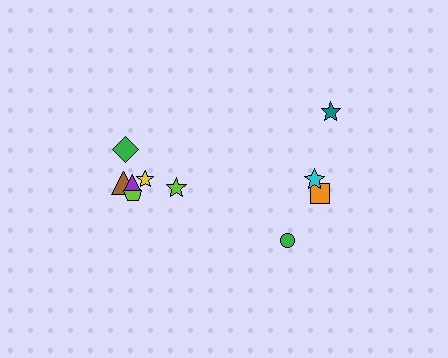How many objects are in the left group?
There are 6 objects.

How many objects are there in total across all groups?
There are 10 objects.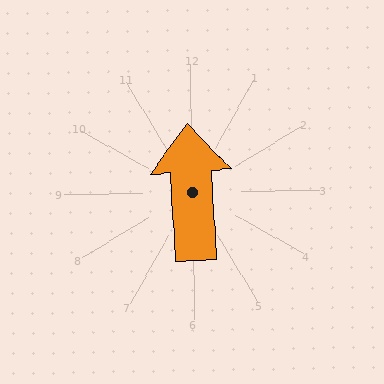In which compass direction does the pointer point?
North.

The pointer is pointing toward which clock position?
Roughly 12 o'clock.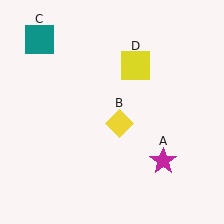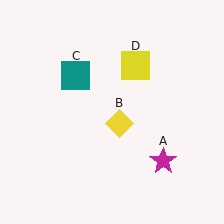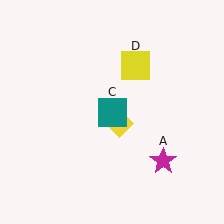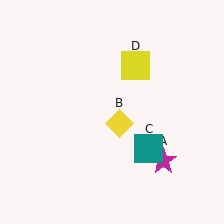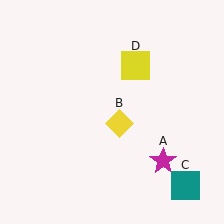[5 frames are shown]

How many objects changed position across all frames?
1 object changed position: teal square (object C).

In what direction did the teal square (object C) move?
The teal square (object C) moved down and to the right.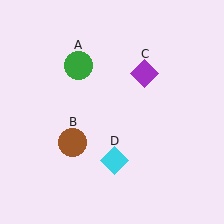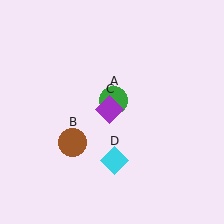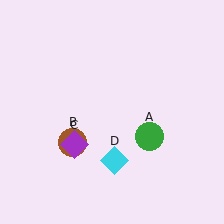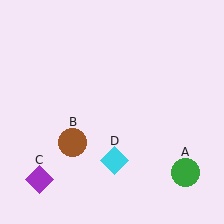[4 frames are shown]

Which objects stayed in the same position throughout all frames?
Brown circle (object B) and cyan diamond (object D) remained stationary.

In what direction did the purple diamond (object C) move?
The purple diamond (object C) moved down and to the left.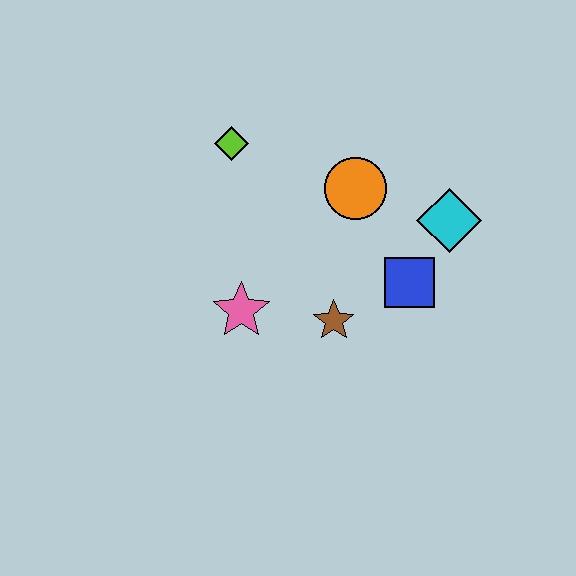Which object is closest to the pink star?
The brown star is closest to the pink star.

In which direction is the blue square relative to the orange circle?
The blue square is below the orange circle.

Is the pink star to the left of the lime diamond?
No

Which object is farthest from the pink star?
The cyan diamond is farthest from the pink star.